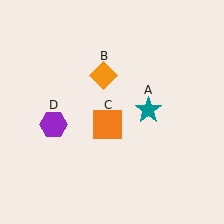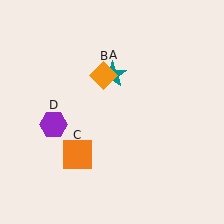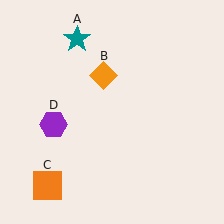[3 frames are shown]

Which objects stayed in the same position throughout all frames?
Orange diamond (object B) and purple hexagon (object D) remained stationary.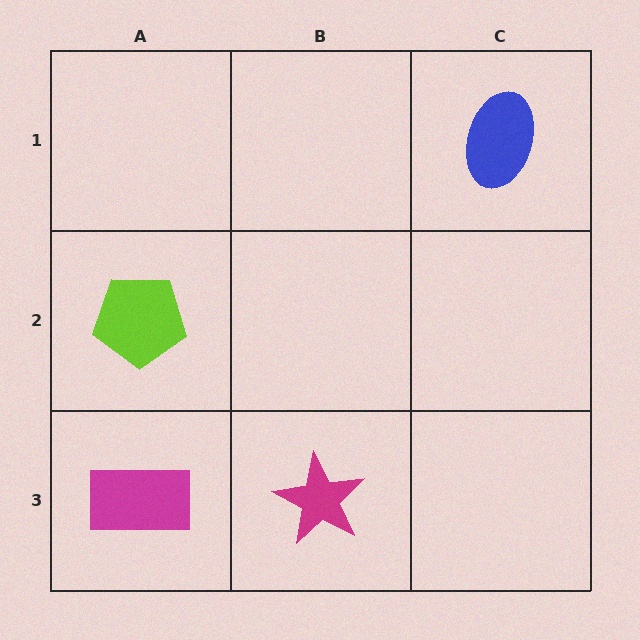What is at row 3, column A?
A magenta rectangle.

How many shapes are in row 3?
2 shapes.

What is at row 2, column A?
A lime pentagon.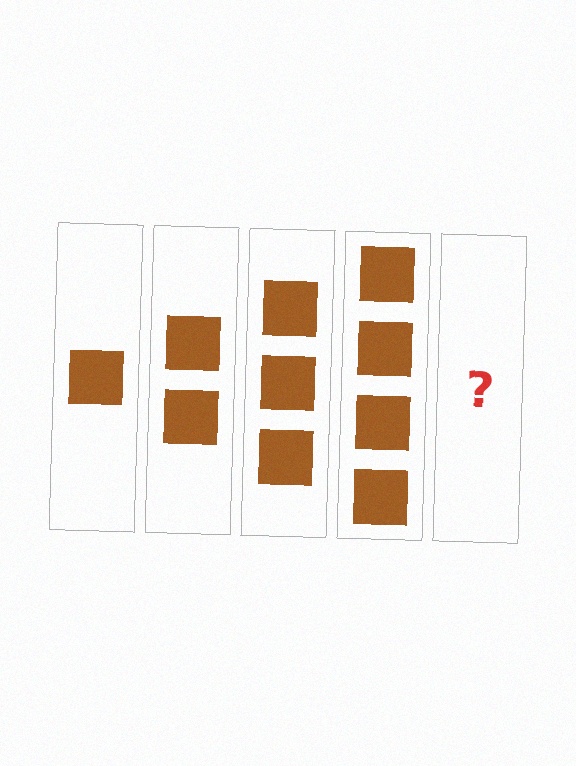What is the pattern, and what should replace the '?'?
The pattern is that each step adds one more square. The '?' should be 5 squares.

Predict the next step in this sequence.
The next step is 5 squares.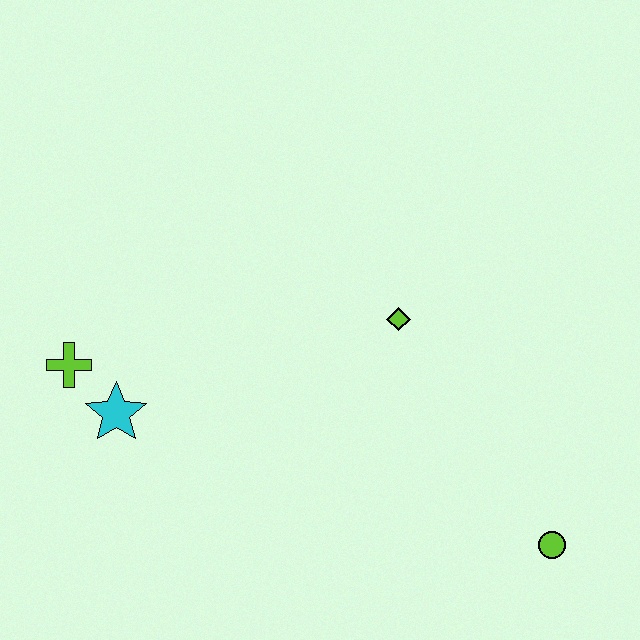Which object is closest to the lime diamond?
The lime circle is closest to the lime diamond.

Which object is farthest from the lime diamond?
The lime cross is farthest from the lime diamond.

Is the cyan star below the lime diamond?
Yes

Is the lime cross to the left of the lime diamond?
Yes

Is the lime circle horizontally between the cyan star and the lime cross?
No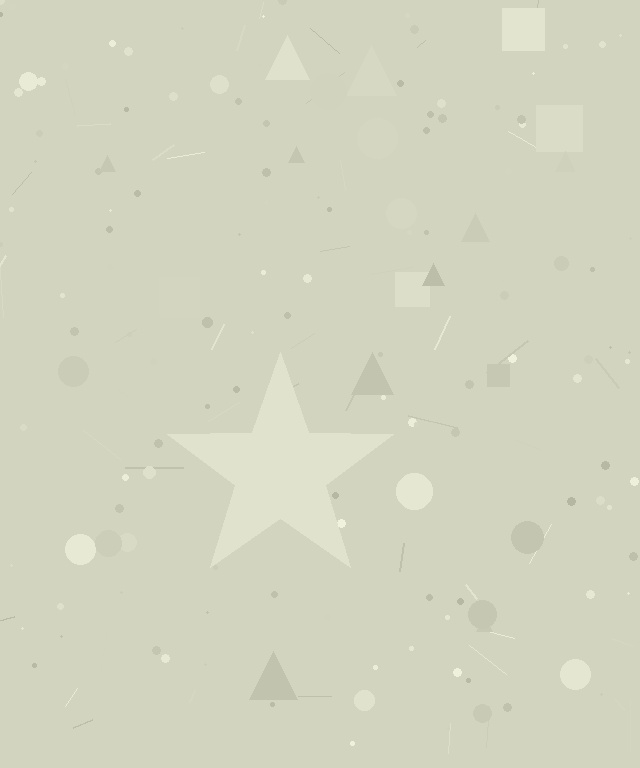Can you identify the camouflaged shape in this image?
The camouflaged shape is a star.